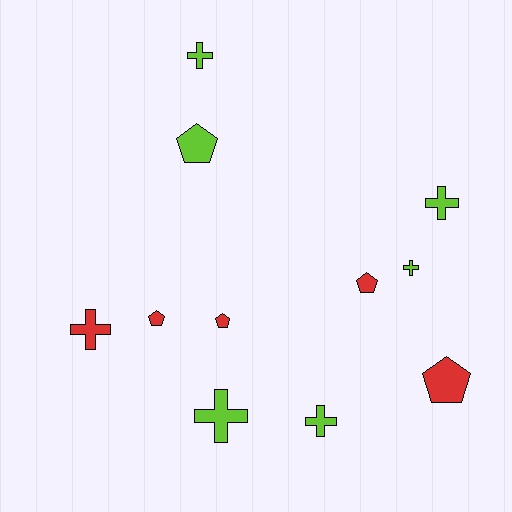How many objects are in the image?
There are 11 objects.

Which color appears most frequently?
Lime, with 6 objects.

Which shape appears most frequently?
Cross, with 6 objects.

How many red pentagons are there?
There are 4 red pentagons.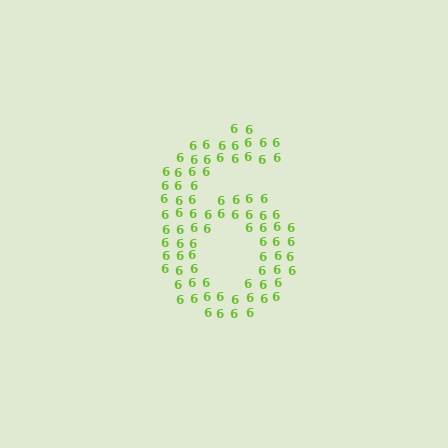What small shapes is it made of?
It is made of small digit 6's.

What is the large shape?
The large shape is the digit 6.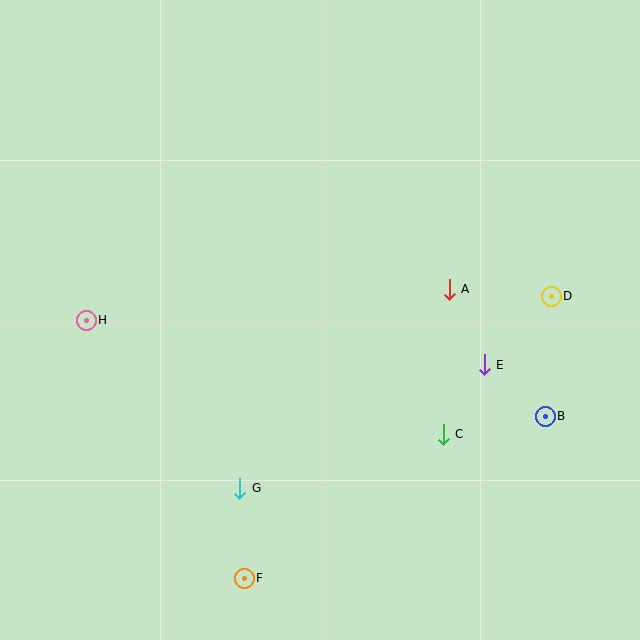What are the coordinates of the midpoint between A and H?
The midpoint between A and H is at (268, 305).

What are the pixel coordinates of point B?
Point B is at (545, 416).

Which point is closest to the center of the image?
Point A at (449, 289) is closest to the center.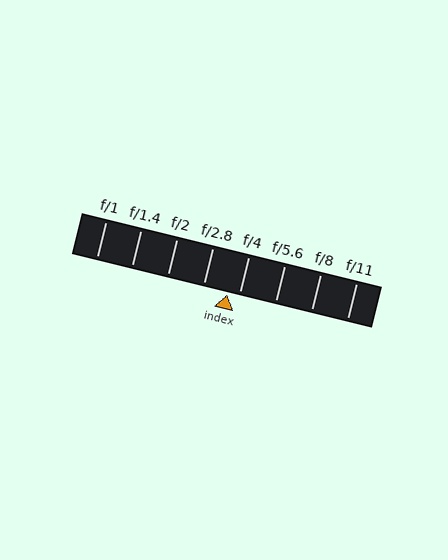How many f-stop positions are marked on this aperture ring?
There are 8 f-stop positions marked.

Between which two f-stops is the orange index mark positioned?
The index mark is between f/2.8 and f/4.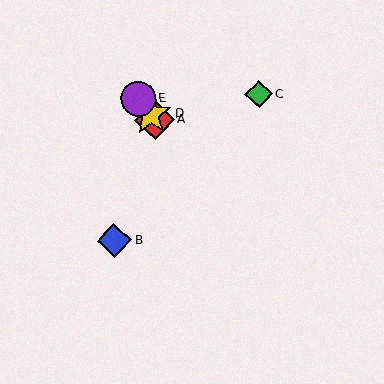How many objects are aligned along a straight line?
3 objects (A, D, E) are aligned along a straight line.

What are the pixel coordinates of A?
Object A is at (155, 120).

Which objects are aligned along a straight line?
Objects A, D, E are aligned along a straight line.